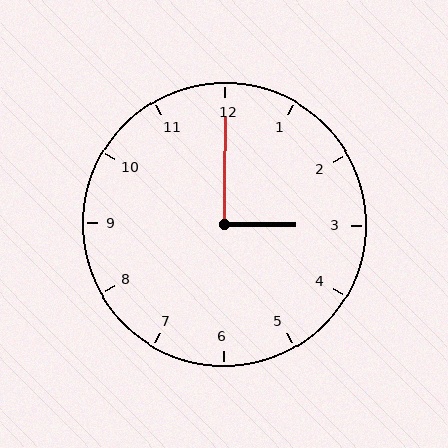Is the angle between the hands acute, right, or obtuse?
It is right.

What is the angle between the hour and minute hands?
Approximately 90 degrees.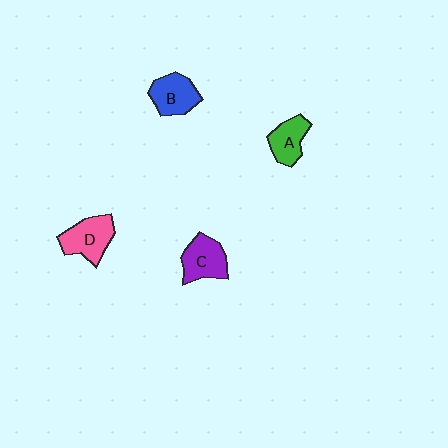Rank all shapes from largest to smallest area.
From largest to smallest: D (pink), C (purple), B (blue), A (green).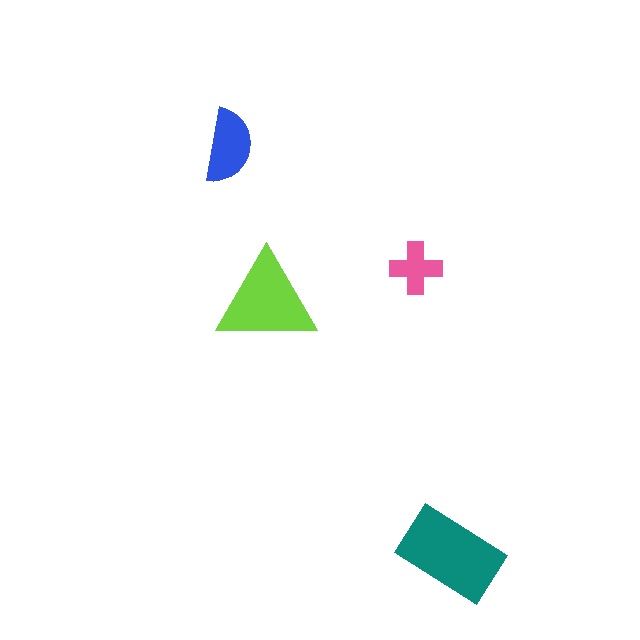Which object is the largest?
The teal rectangle.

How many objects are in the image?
There are 4 objects in the image.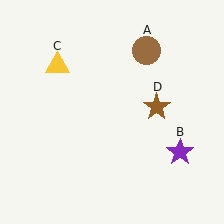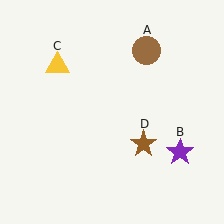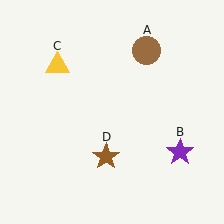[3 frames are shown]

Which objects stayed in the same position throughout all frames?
Brown circle (object A) and purple star (object B) and yellow triangle (object C) remained stationary.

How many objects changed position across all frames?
1 object changed position: brown star (object D).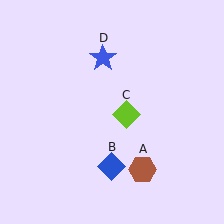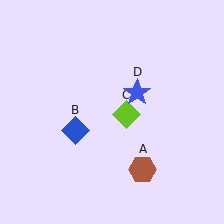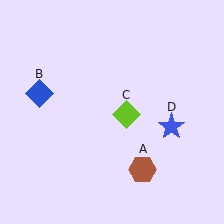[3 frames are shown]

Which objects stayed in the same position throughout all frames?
Brown hexagon (object A) and lime diamond (object C) remained stationary.